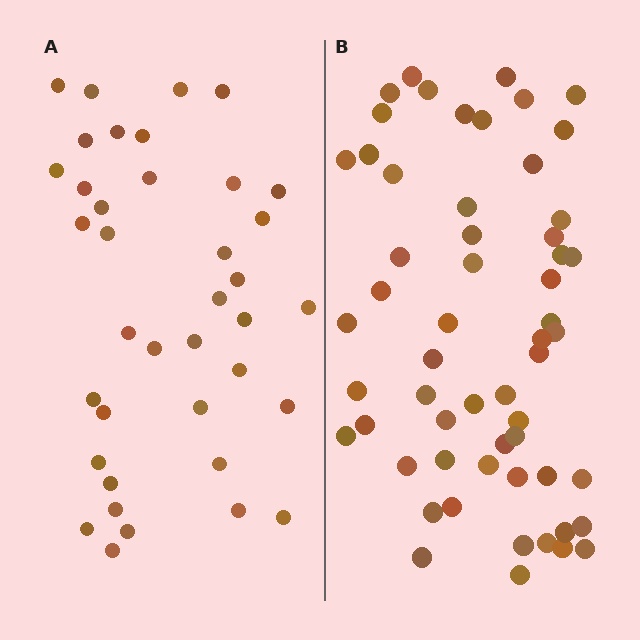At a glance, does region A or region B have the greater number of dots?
Region B (the right region) has more dots.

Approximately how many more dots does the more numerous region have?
Region B has approximately 20 more dots than region A.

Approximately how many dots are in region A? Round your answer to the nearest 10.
About 40 dots. (The exact count is 38, which rounds to 40.)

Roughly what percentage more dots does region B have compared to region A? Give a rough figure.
About 50% more.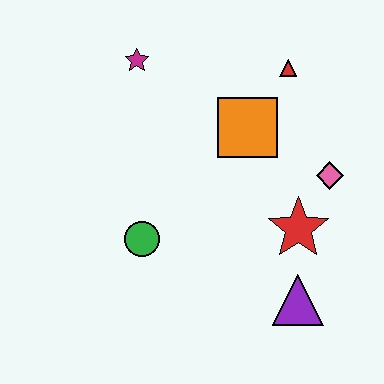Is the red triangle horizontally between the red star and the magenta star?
Yes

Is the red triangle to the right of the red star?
No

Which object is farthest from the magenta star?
The purple triangle is farthest from the magenta star.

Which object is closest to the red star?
The pink diamond is closest to the red star.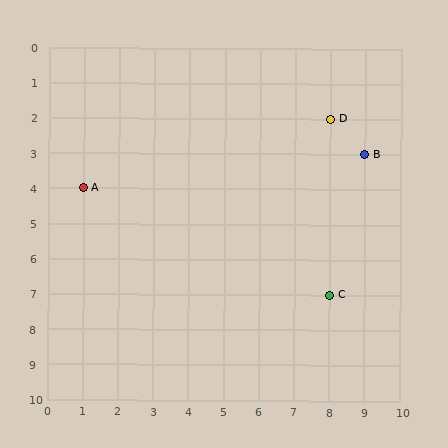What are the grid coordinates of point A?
Point A is at grid coordinates (1, 4).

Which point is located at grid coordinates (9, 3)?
Point B is at (9, 3).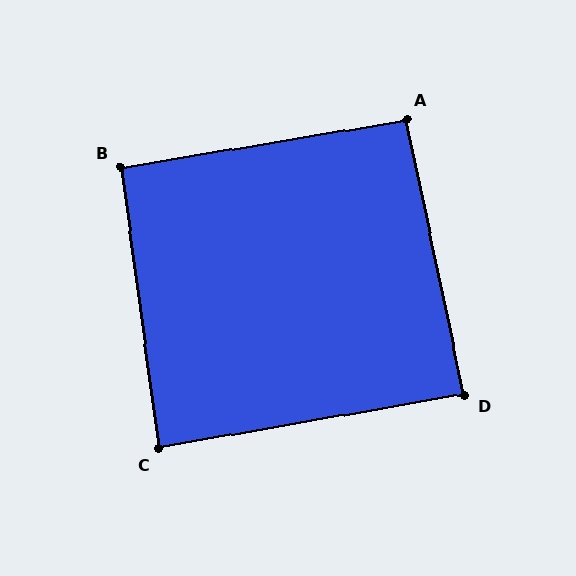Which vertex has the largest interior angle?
A, at approximately 92 degrees.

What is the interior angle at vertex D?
Approximately 88 degrees (approximately right).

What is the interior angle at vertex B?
Approximately 92 degrees (approximately right).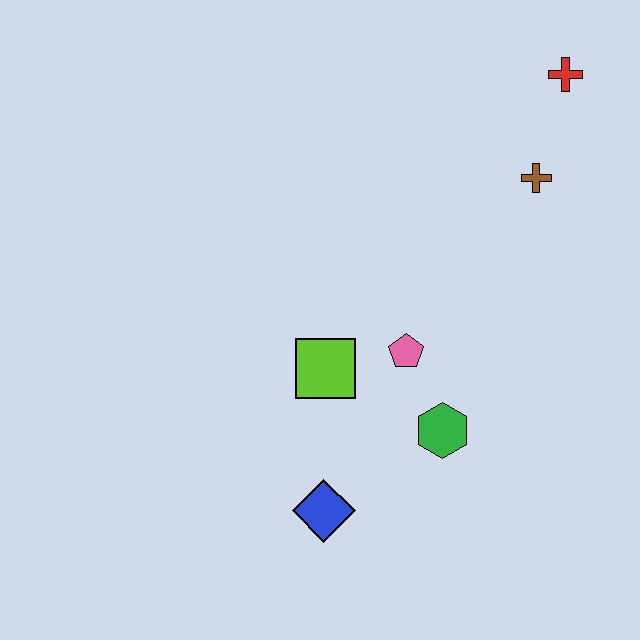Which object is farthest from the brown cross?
The blue diamond is farthest from the brown cross.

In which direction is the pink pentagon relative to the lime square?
The pink pentagon is to the right of the lime square.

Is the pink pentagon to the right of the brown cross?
No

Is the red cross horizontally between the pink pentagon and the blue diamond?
No